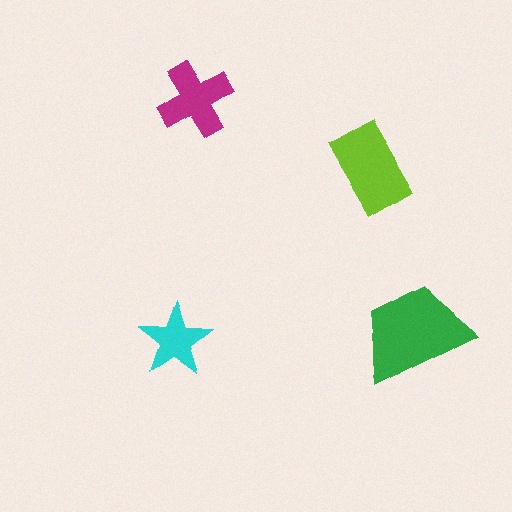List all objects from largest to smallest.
The green trapezoid, the lime rectangle, the magenta cross, the cyan star.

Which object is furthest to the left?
The cyan star is leftmost.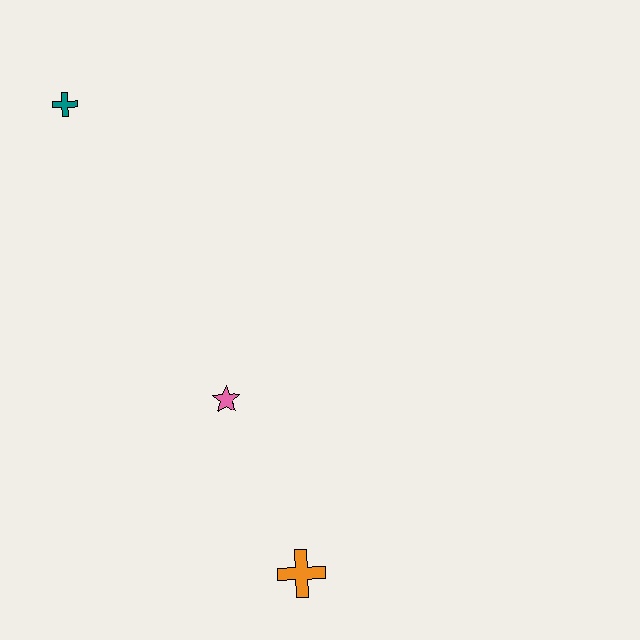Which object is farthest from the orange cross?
The teal cross is farthest from the orange cross.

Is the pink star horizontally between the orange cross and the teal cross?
Yes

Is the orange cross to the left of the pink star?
No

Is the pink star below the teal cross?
Yes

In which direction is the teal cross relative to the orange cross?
The teal cross is above the orange cross.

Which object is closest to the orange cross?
The pink star is closest to the orange cross.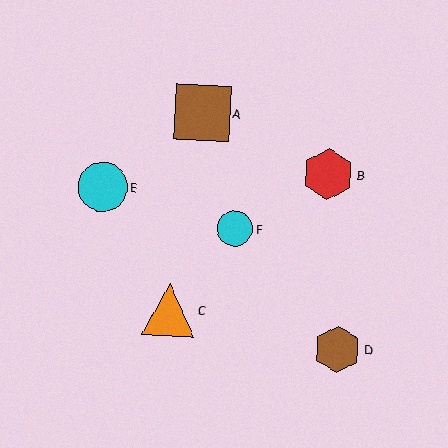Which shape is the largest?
The brown square (labeled A) is the largest.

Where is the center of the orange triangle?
The center of the orange triangle is at (169, 310).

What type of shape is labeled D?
Shape D is a brown hexagon.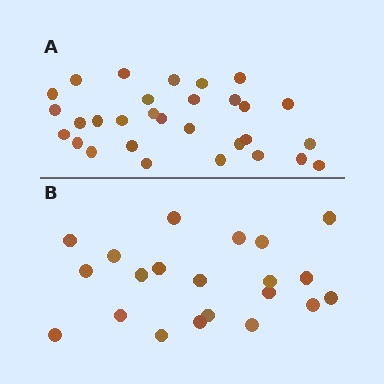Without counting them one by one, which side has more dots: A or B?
Region A (the top region) has more dots.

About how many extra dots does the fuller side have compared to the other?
Region A has roughly 8 or so more dots than region B.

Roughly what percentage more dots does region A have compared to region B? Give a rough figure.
About 45% more.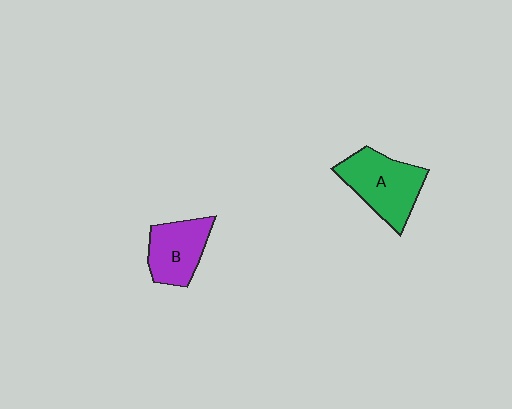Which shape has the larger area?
Shape A (green).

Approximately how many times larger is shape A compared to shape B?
Approximately 1.3 times.